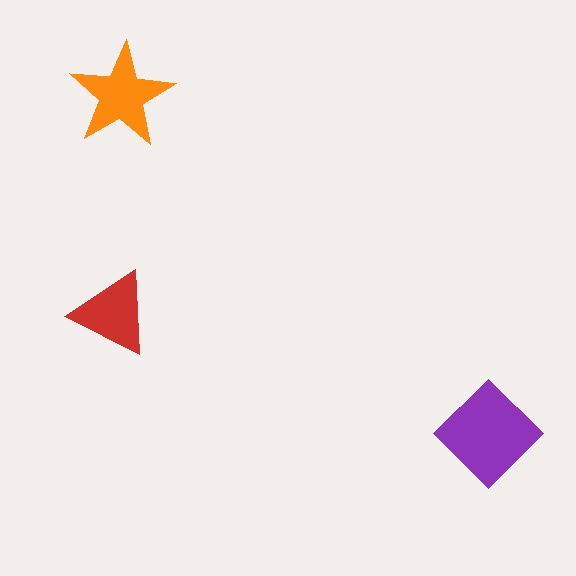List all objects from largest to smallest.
The purple diamond, the orange star, the red triangle.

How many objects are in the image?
There are 3 objects in the image.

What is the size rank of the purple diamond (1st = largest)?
1st.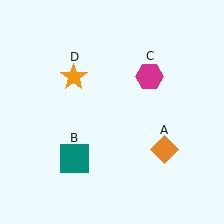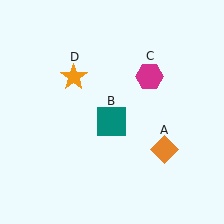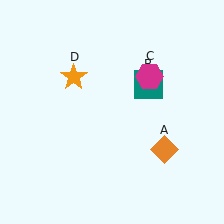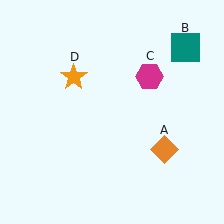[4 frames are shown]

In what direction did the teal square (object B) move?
The teal square (object B) moved up and to the right.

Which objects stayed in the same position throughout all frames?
Orange diamond (object A) and magenta hexagon (object C) and orange star (object D) remained stationary.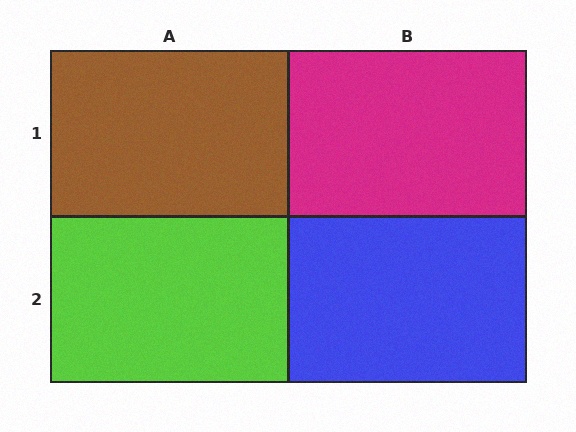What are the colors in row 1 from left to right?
Brown, magenta.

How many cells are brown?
1 cell is brown.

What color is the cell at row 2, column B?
Blue.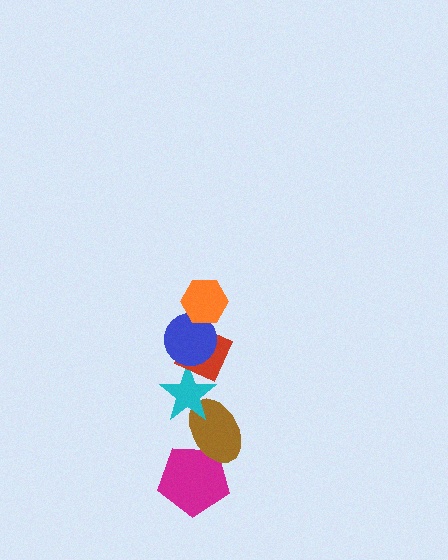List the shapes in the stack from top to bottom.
From top to bottom: the orange hexagon, the blue circle, the red diamond, the cyan star, the brown ellipse, the magenta pentagon.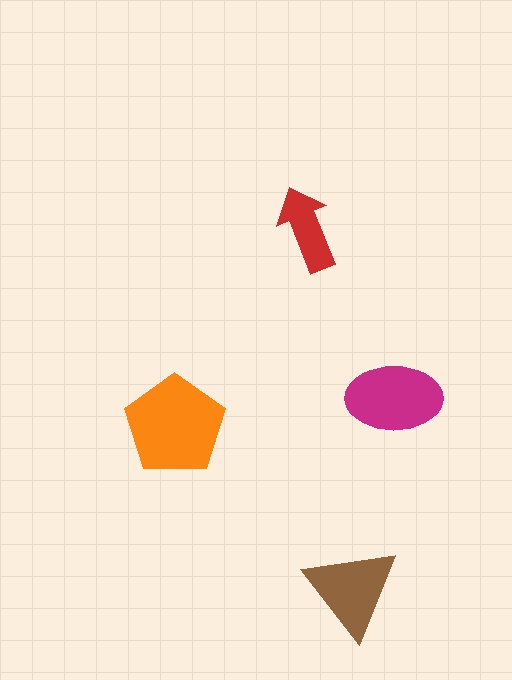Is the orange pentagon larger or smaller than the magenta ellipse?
Larger.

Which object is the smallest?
The red arrow.